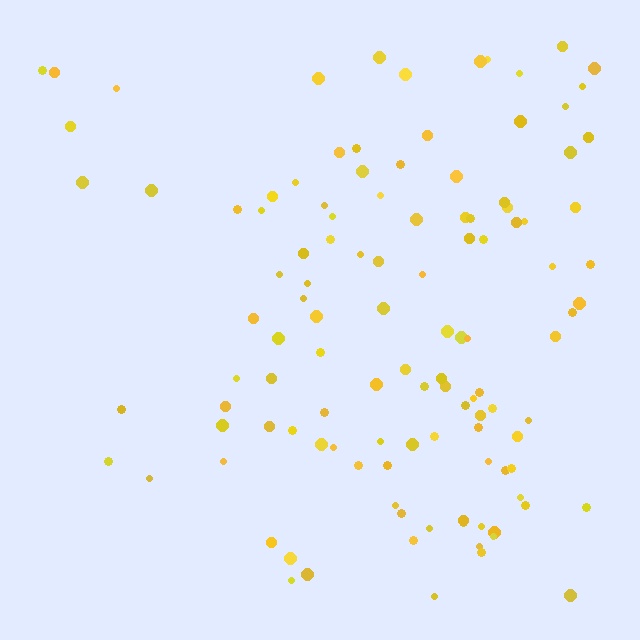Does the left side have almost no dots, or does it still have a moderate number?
Still a moderate number, just noticeably fewer than the right.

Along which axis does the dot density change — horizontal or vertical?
Horizontal.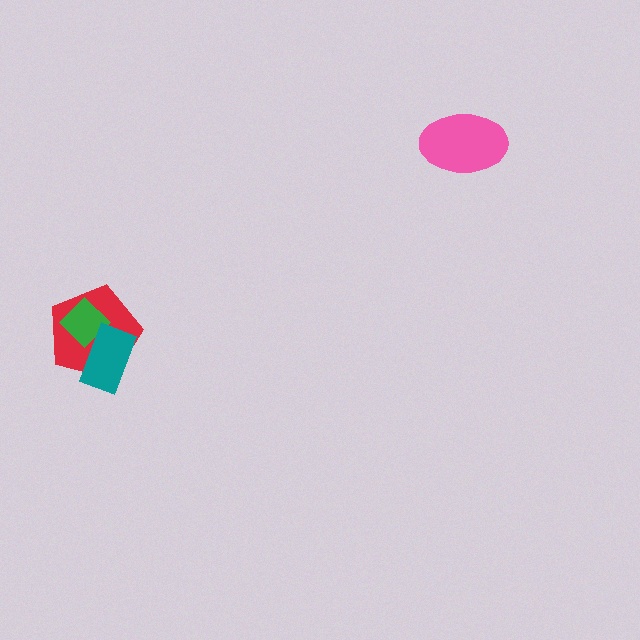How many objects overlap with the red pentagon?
2 objects overlap with the red pentagon.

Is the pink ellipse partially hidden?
No, no other shape covers it.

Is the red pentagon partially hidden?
Yes, it is partially covered by another shape.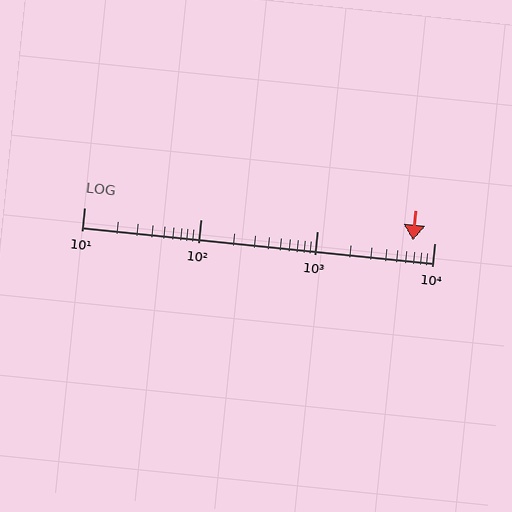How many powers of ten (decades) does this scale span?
The scale spans 3 decades, from 10 to 10000.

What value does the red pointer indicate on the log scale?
The pointer indicates approximately 6500.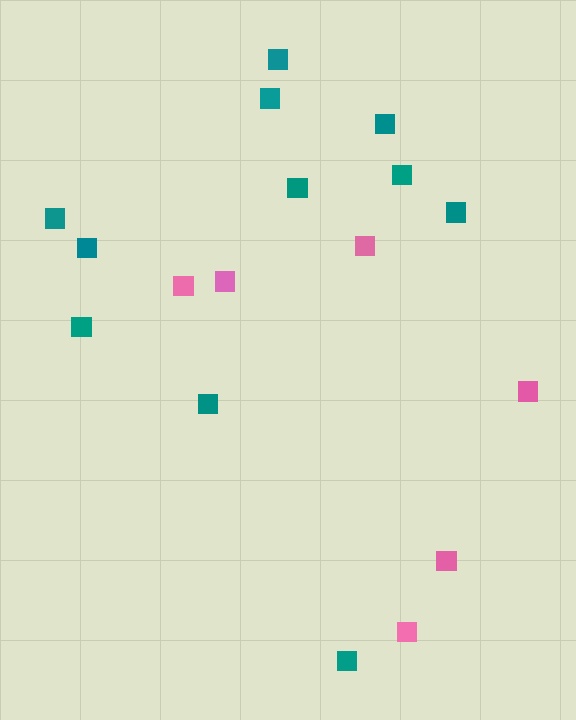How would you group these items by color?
There are 2 groups: one group of pink squares (6) and one group of teal squares (11).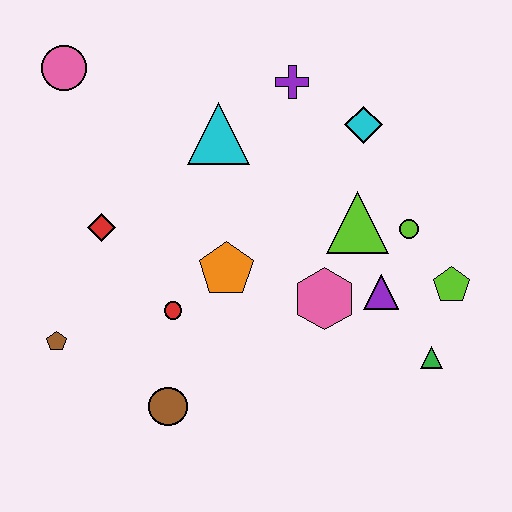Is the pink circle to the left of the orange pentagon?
Yes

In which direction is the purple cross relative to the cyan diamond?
The purple cross is to the left of the cyan diamond.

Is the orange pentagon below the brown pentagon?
No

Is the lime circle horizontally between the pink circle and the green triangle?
Yes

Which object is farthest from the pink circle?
The green triangle is farthest from the pink circle.